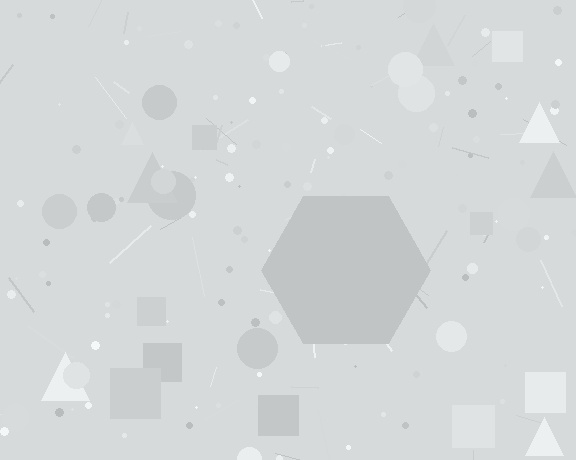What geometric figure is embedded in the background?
A hexagon is embedded in the background.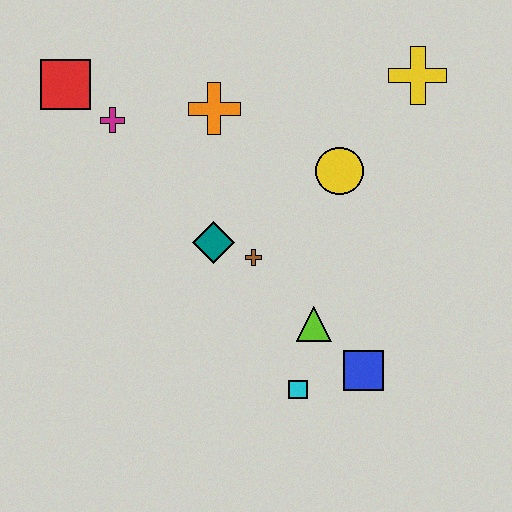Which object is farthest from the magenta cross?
The blue square is farthest from the magenta cross.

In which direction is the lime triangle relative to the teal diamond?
The lime triangle is to the right of the teal diamond.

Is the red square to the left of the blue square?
Yes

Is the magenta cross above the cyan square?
Yes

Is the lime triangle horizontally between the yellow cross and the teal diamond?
Yes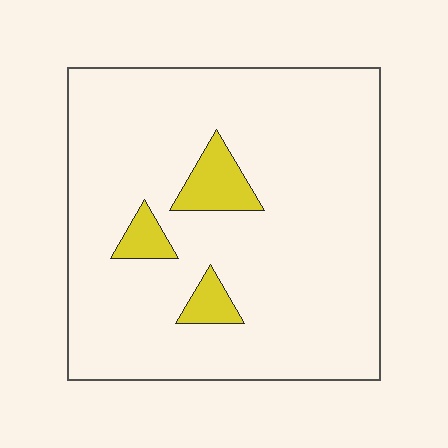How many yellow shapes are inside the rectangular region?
3.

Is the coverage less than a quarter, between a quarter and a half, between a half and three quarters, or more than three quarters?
Less than a quarter.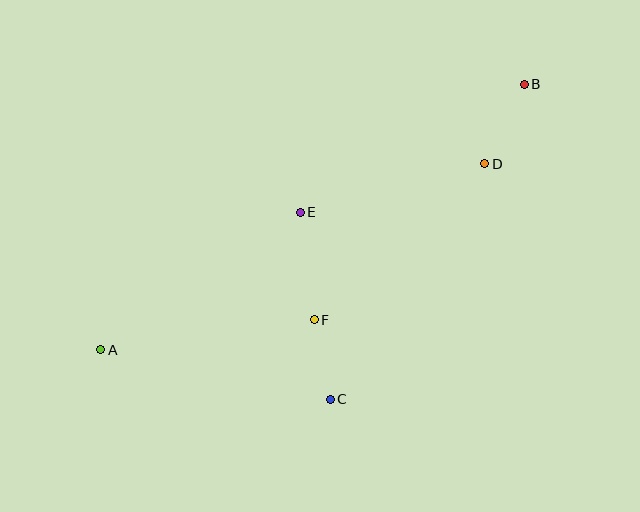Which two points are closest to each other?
Points C and F are closest to each other.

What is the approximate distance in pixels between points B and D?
The distance between B and D is approximately 89 pixels.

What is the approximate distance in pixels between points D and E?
The distance between D and E is approximately 191 pixels.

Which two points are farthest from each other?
Points A and B are farthest from each other.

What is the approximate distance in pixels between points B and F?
The distance between B and F is approximately 315 pixels.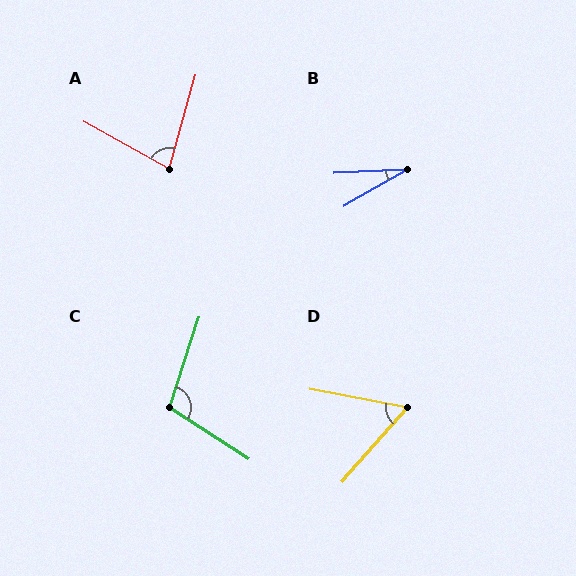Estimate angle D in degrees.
Approximately 59 degrees.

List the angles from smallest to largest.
B (27°), D (59°), A (77°), C (105°).